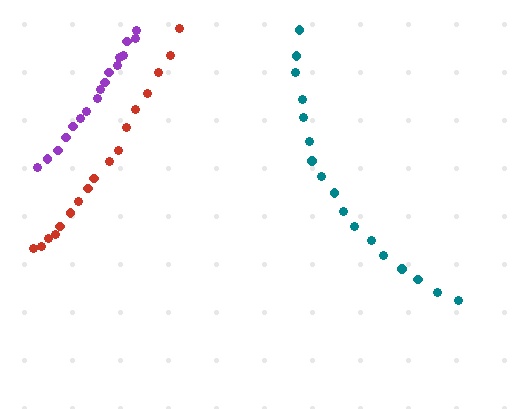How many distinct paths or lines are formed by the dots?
There are 3 distinct paths.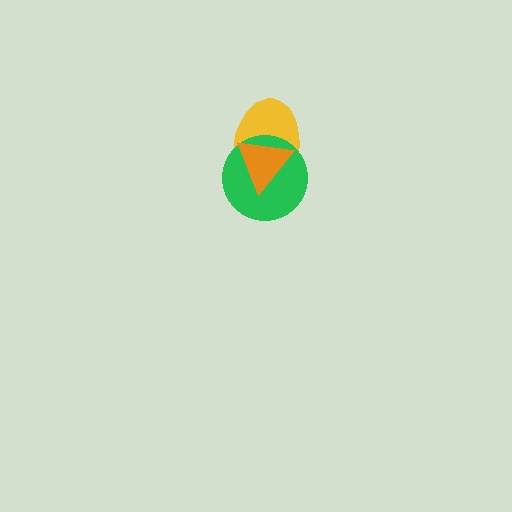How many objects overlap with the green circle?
2 objects overlap with the green circle.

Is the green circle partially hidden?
Yes, it is partially covered by another shape.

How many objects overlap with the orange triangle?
2 objects overlap with the orange triangle.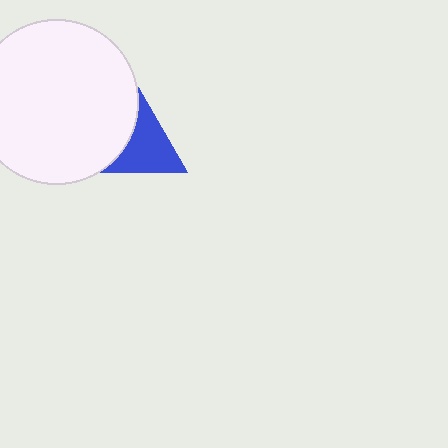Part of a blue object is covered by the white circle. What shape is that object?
It is a triangle.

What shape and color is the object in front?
The object in front is a white circle.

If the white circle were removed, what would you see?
You would see the complete blue triangle.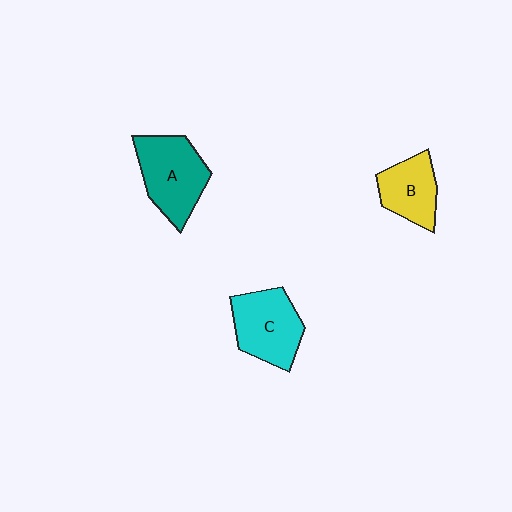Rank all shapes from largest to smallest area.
From largest to smallest: A (teal), C (cyan), B (yellow).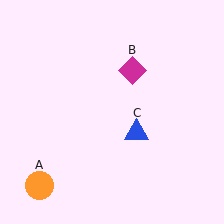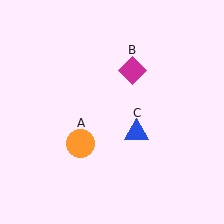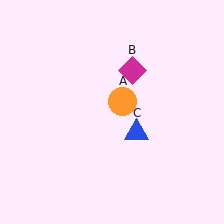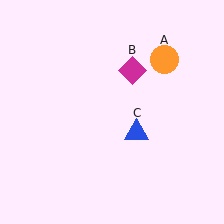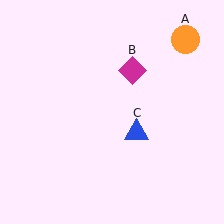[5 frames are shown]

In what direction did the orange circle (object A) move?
The orange circle (object A) moved up and to the right.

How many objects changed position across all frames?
1 object changed position: orange circle (object A).